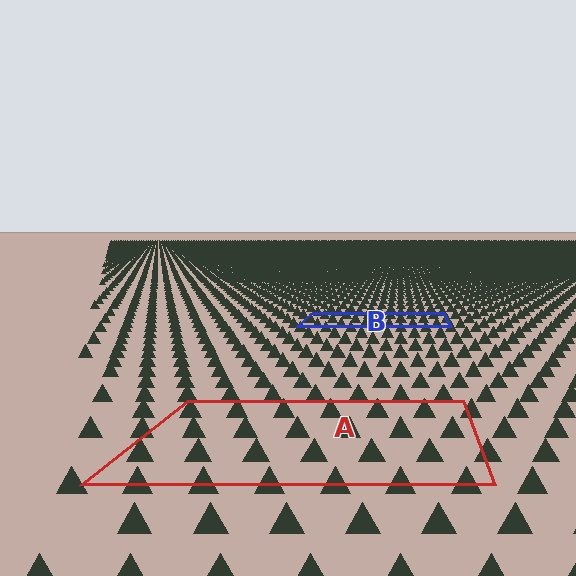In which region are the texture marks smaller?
The texture marks are smaller in region B, because it is farther away.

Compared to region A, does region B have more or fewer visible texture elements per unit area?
Region B has more texture elements per unit area — they are packed more densely because it is farther away.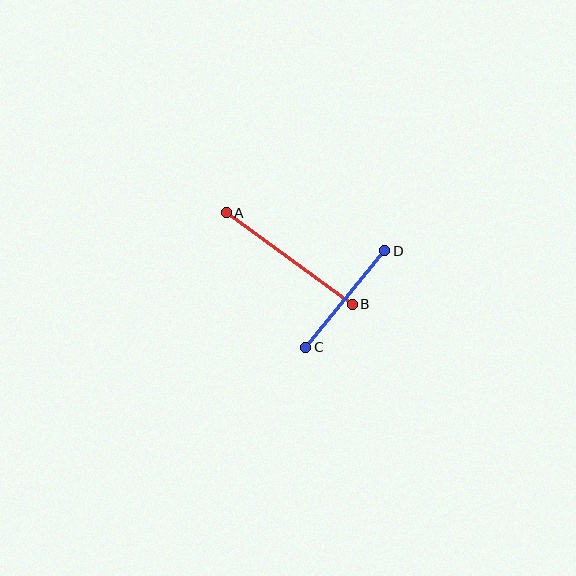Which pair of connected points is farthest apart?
Points A and B are farthest apart.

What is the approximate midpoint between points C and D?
The midpoint is at approximately (345, 299) pixels.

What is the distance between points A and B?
The distance is approximately 156 pixels.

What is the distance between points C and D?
The distance is approximately 125 pixels.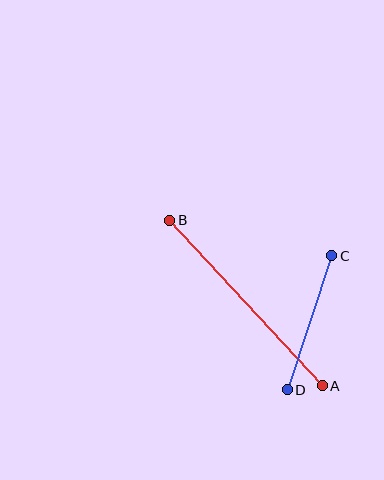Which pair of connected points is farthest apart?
Points A and B are farthest apart.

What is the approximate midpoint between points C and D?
The midpoint is at approximately (309, 323) pixels.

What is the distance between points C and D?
The distance is approximately 141 pixels.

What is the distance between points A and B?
The distance is approximately 225 pixels.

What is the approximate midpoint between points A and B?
The midpoint is at approximately (246, 303) pixels.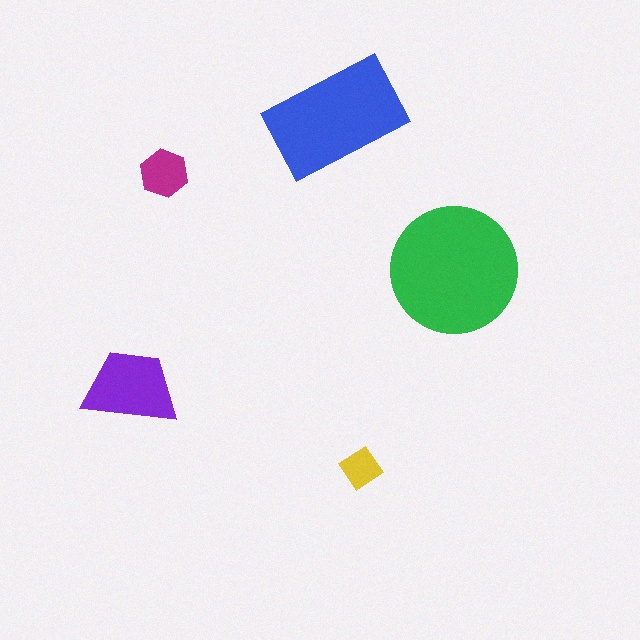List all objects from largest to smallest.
The green circle, the blue rectangle, the purple trapezoid, the magenta hexagon, the yellow diamond.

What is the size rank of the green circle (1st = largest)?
1st.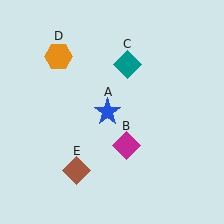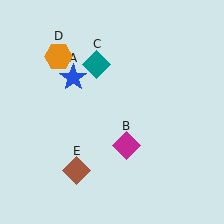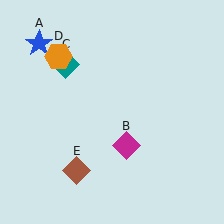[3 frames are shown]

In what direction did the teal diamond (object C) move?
The teal diamond (object C) moved left.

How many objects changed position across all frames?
2 objects changed position: blue star (object A), teal diamond (object C).